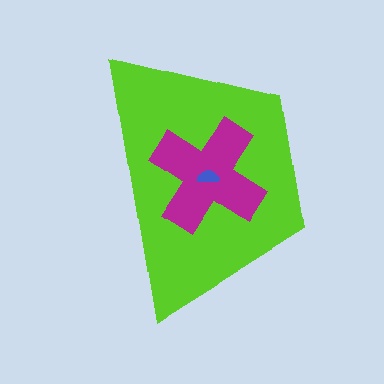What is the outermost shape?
The lime trapezoid.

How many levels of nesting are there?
3.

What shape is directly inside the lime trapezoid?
The magenta cross.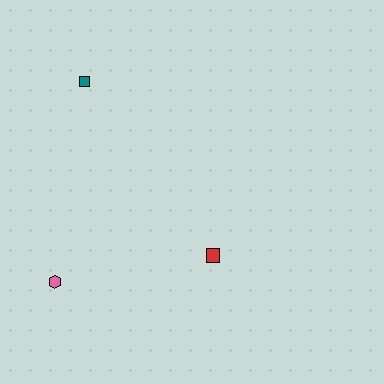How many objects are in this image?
There are 3 objects.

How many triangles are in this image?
There are no triangles.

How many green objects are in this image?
There are no green objects.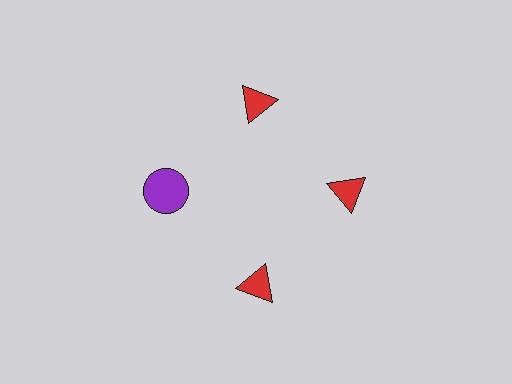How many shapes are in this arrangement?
There are 4 shapes arranged in a ring pattern.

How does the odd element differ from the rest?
It differs in both color (purple instead of red) and shape (circle instead of triangle).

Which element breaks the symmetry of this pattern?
The purple circle at roughly the 9 o'clock position breaks the symmetry. All other shapes are red triangles.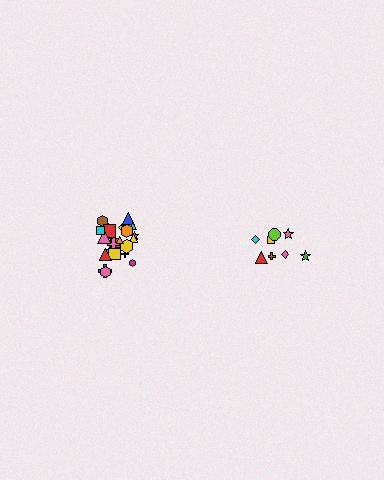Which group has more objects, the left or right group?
The left group.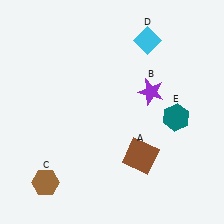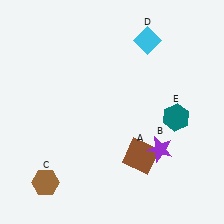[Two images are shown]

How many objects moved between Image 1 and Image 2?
1 object moved between the two images.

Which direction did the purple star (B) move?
The purple star (B) moved down.